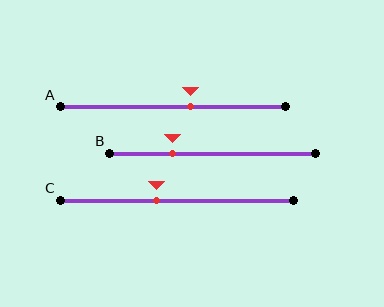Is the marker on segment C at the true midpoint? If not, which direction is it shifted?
No, the marker on segment C is shifted to the left by about 8% of the segment length.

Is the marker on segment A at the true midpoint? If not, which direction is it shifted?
No, the marker on segment A is shifted to the right by about 8% of the segment length.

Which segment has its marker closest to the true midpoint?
Segment A has its marker closest to the true midpoint.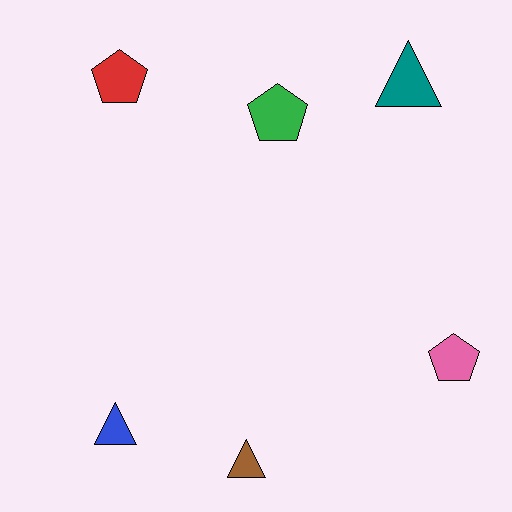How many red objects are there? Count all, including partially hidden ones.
There is 1 red object.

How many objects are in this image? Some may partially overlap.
There are 6 objects.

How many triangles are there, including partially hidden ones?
There are 3 triangles.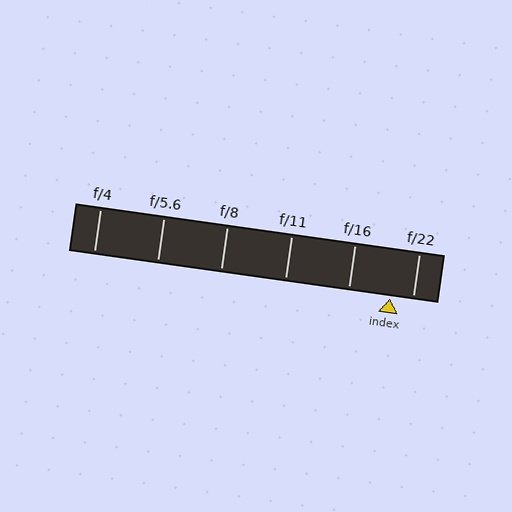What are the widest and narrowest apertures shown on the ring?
The widest aperture shown is f/4 and the narrowest is f/22.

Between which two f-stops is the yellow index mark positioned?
The index mark is between f/16 and f/22.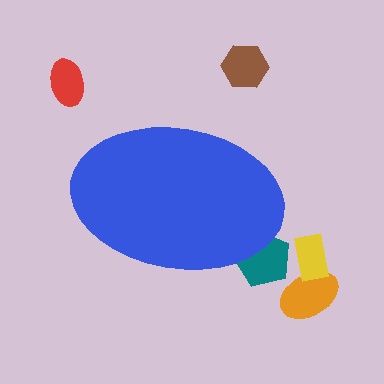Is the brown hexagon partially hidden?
No, the brown hexagon is fully visible.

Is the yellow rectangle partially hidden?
No, the yellow rectangle is fully visible.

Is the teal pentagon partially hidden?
Yes, the teal pentagon is partially hidden behind the blue ellipse.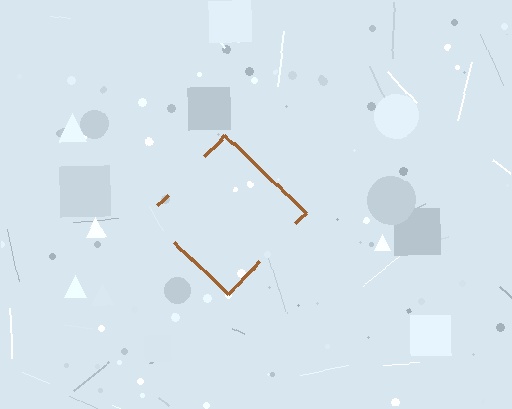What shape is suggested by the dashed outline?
The dashed outline suggests a diamond.